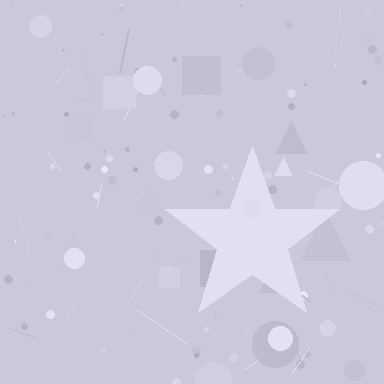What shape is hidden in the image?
A star is hidden in the image.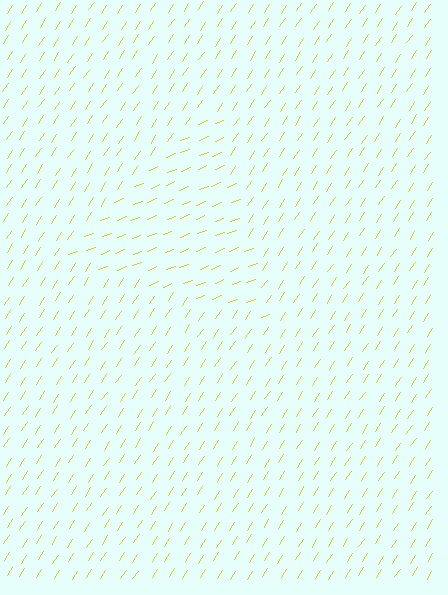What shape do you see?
I see a triangle.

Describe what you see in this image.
The image is filled with small yellow line segments. A triangle region in the image has lines oriented differently from the surrounding lines, creating a visible texture boundary.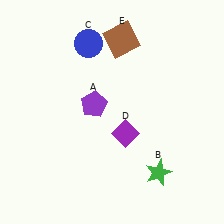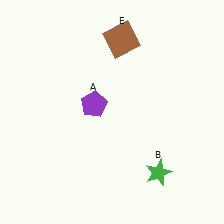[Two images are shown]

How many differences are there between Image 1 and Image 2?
There are 2 differences between the two images.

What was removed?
The blue circle (C), the purple diamond (D) were removed in Image 2.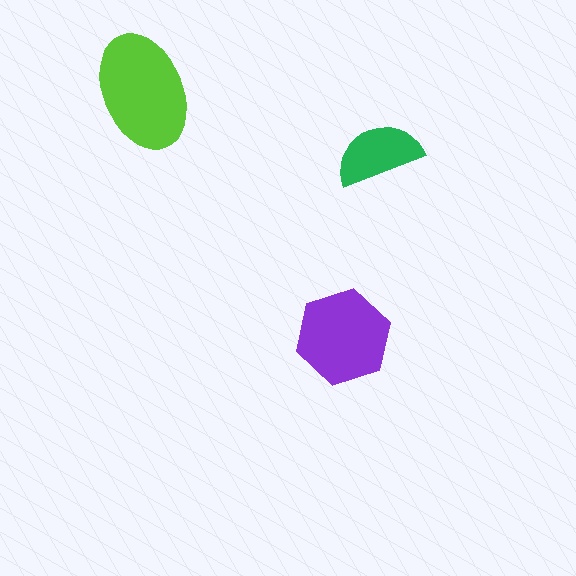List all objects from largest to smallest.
The lime ellipse, the purple hexagon, the green semicircle.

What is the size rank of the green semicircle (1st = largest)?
3rd.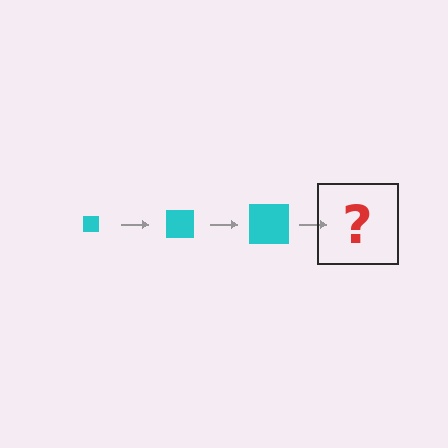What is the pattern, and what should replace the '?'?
The pattern is that the square gets progressively larger each step. The '?' should be a cyan square, larger than the previous one.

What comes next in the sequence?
The next element should be a cyan square, larger than the previous one.